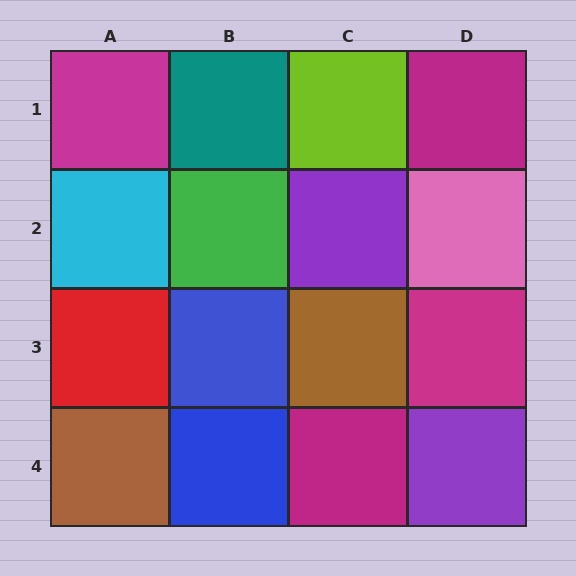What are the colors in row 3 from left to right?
Red, blue, brown, magenta.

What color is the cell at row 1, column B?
Teal.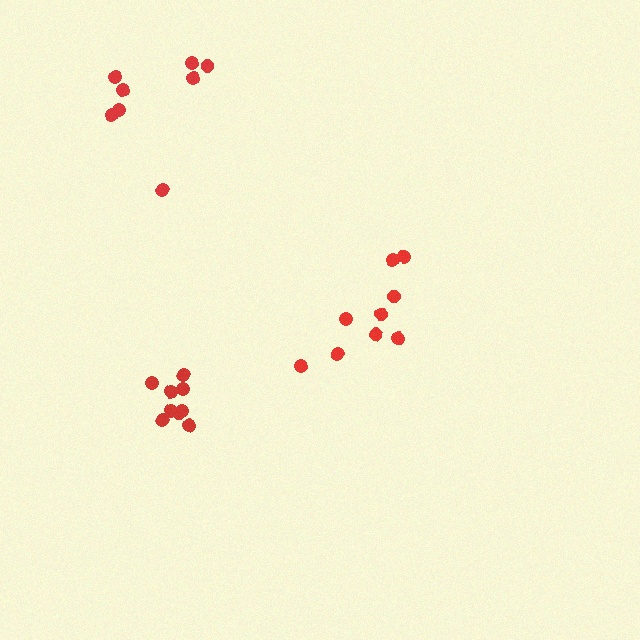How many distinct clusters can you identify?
There are 3 distinct clusters.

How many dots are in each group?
Group 1: 8 dots, Group 2: 9 dots, Group 3: 9 dots (26 total).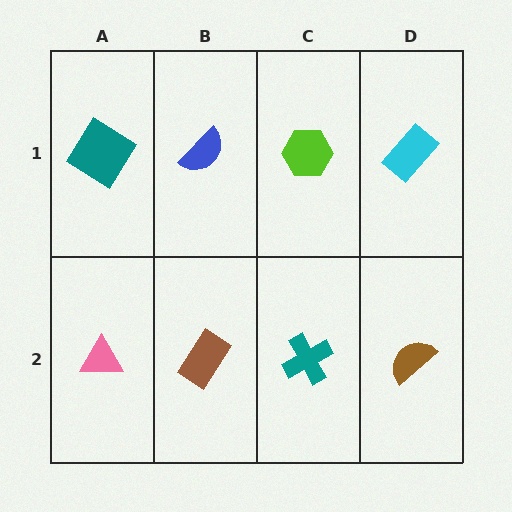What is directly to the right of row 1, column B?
A lime hexagon.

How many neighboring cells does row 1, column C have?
3.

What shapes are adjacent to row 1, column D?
A brown semicircle (row 2, column D), a lime hexagon (row 1, column C).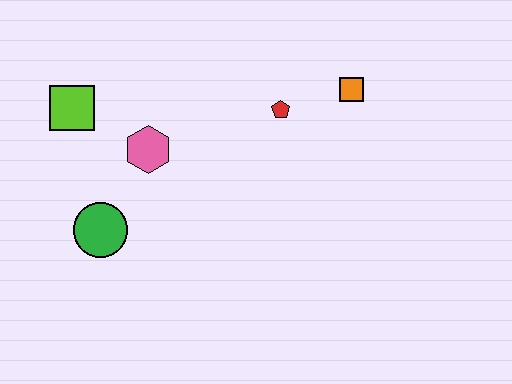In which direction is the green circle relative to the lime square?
The green circle is below the lime square.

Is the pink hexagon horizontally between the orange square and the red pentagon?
No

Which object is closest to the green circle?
The pink hexagon is closest to the green circle.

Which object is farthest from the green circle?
The orange square is farthest from the green circle.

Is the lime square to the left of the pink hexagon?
Yes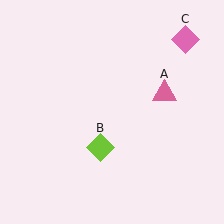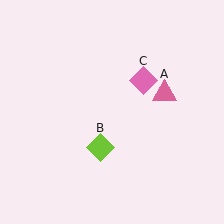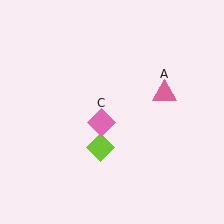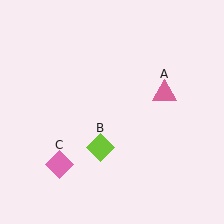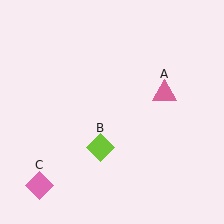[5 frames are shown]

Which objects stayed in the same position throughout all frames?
Pink triangle (object A) and lime diamond (object B) remained stationary.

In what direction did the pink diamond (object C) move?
The pink diamond (object C) moved down and to the left.